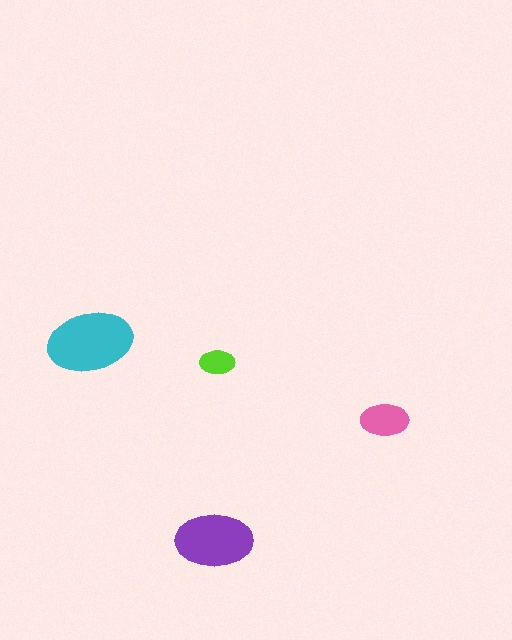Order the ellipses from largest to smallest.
the cyan one, the purple one, the pink one, the lime one.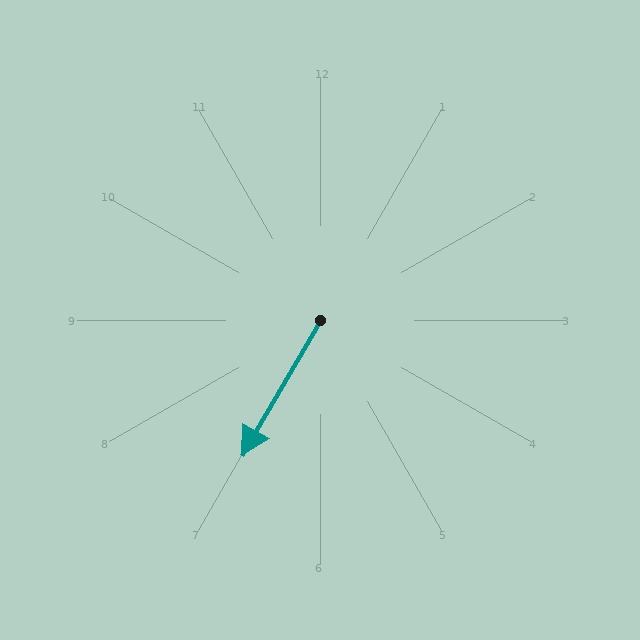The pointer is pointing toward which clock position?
Roughly 7 o'clock.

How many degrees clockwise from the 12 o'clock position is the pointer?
Approximately 210 degrees.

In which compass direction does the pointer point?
Southwest.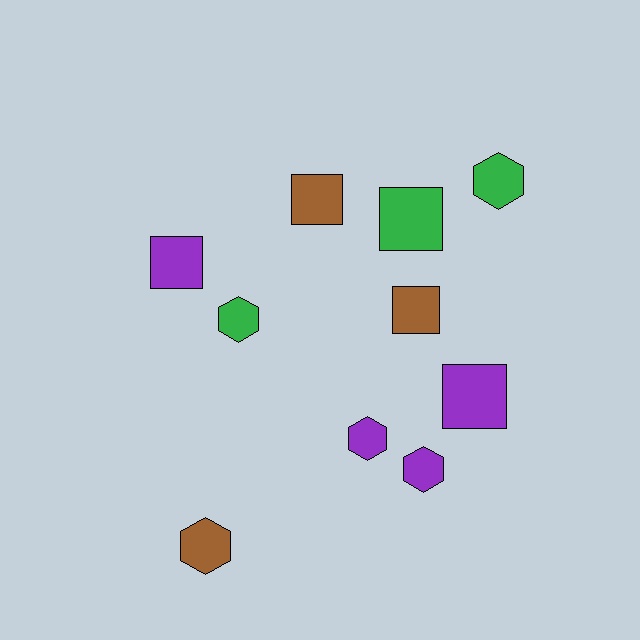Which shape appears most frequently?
Hexagon, with 5 objects.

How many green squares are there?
There is 1 green square.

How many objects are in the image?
There are 10 objects.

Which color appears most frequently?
Purple, with 4 objects.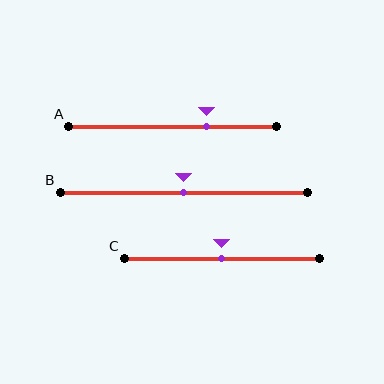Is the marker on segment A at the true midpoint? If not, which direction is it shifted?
No, the marker on segment A is shifted to the right by about 17% of the segment length.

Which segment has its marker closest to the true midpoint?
Segment B has its marker closest to the true midpoint.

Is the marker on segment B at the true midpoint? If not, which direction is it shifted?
Yes, the marker on segment B is at the true midpoint.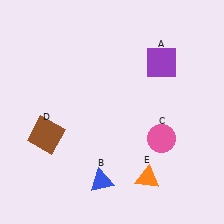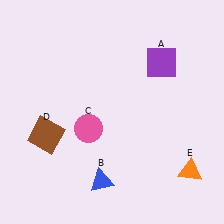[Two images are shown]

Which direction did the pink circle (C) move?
The pink circle (C) moved left.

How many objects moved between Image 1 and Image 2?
2 objects moved between the two images.